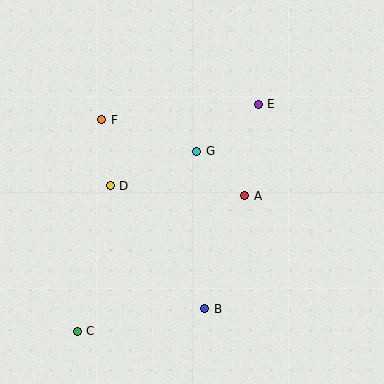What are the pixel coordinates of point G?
Point G is at (197, 151).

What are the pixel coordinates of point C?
Point C is at (77, 331).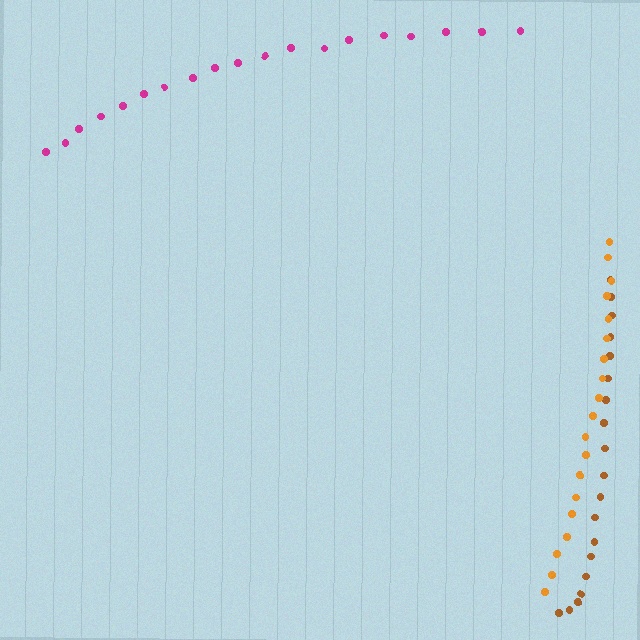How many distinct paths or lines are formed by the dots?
There are 3 distinct paths.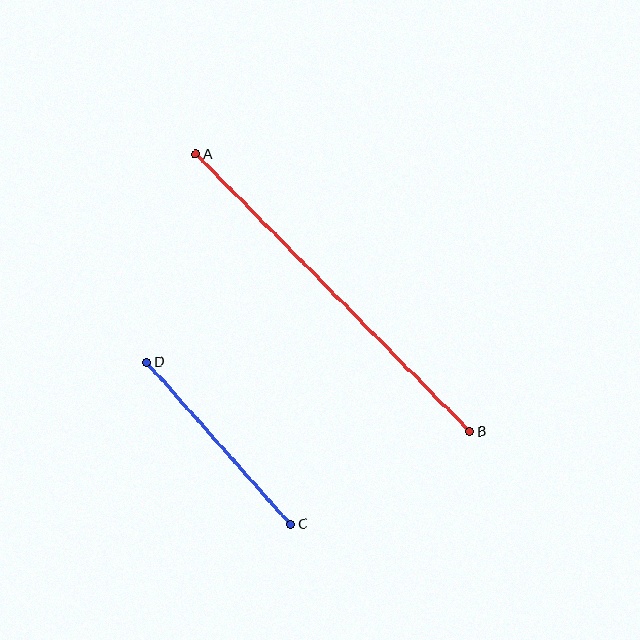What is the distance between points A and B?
The distance is approximately 390 pixels.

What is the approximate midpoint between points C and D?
The midpoint is at approximately (219, 443) pixels.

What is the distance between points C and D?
The distance is approximately 216 pixels.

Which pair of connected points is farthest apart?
Points A and B are farthest apart.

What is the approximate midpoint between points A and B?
The midpoint is at approximately (333, 293) pixels.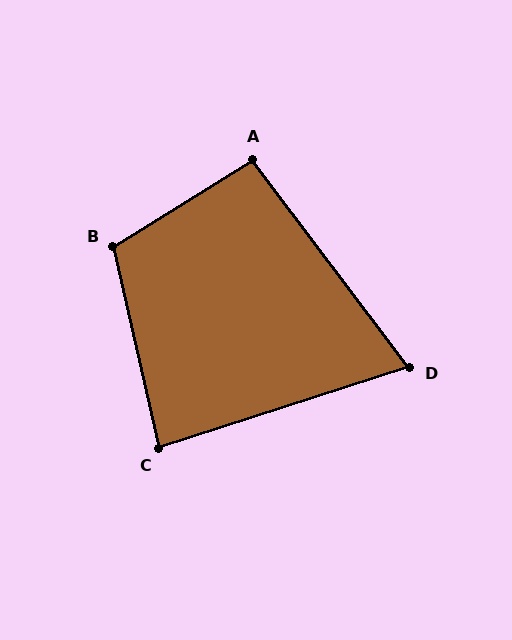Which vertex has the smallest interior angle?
D, at approximately 71 degrees.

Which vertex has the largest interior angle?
B, at approximately 109 degrees.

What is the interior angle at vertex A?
Approximately 95 degrees (obtuse).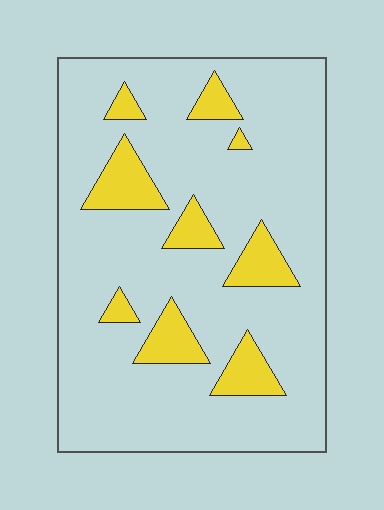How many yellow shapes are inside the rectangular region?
9.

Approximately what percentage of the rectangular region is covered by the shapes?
Approximately 15%.